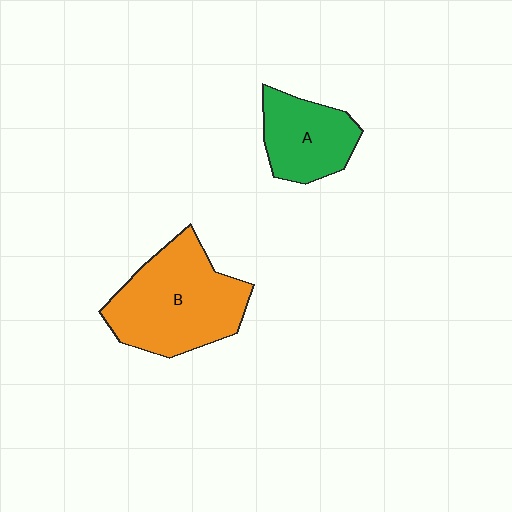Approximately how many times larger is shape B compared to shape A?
Approximately 1.7 times.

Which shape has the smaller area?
Shape A (green).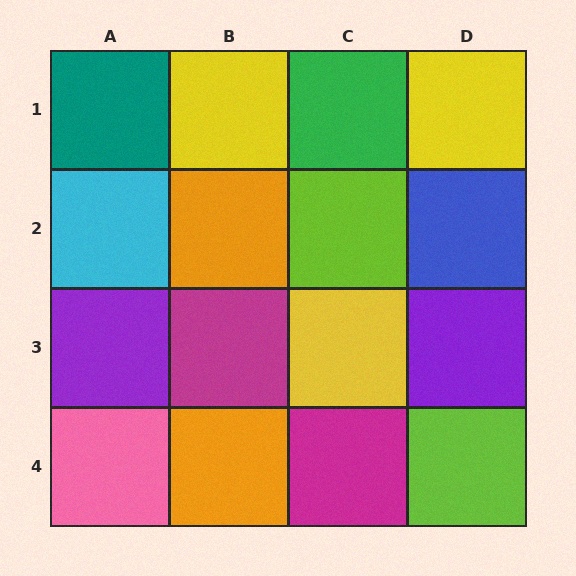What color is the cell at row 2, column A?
Cyan.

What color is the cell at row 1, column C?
Green.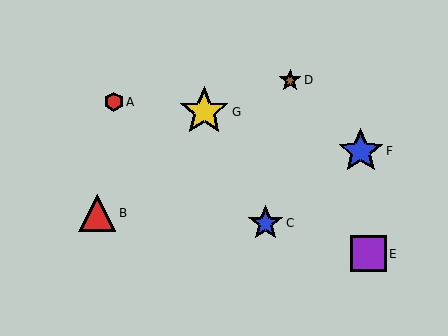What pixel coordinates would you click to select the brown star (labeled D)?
Click at (290, 80) to select the brown star D.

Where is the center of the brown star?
The center of the brown star is at (290, 80).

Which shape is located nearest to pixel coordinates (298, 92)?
The brown star (labeled D) at (290, 80) is nearest to that location.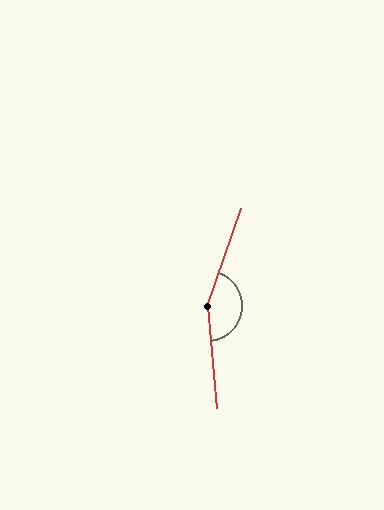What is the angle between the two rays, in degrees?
Approximately 156 degrees.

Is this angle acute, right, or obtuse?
It is obtuse.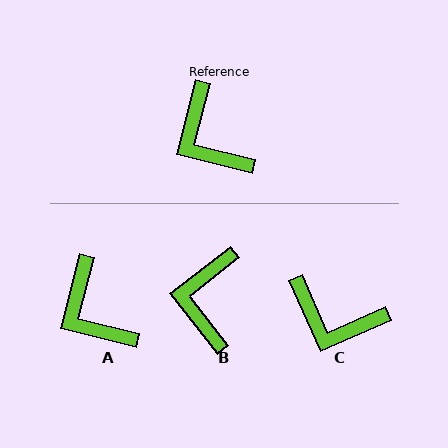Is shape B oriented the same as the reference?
No, it is off by about 38 degrees.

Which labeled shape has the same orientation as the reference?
A.